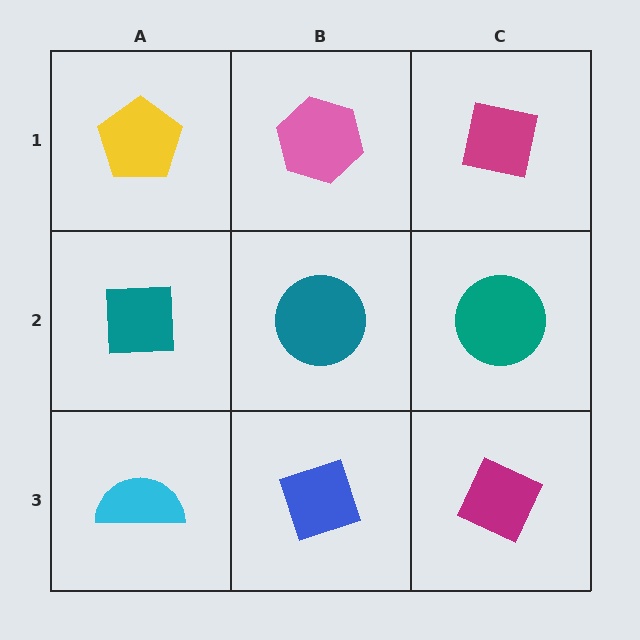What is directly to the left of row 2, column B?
A teal square.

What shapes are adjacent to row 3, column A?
A teal square (row 2, column A), a blue diamond (row 3, column B).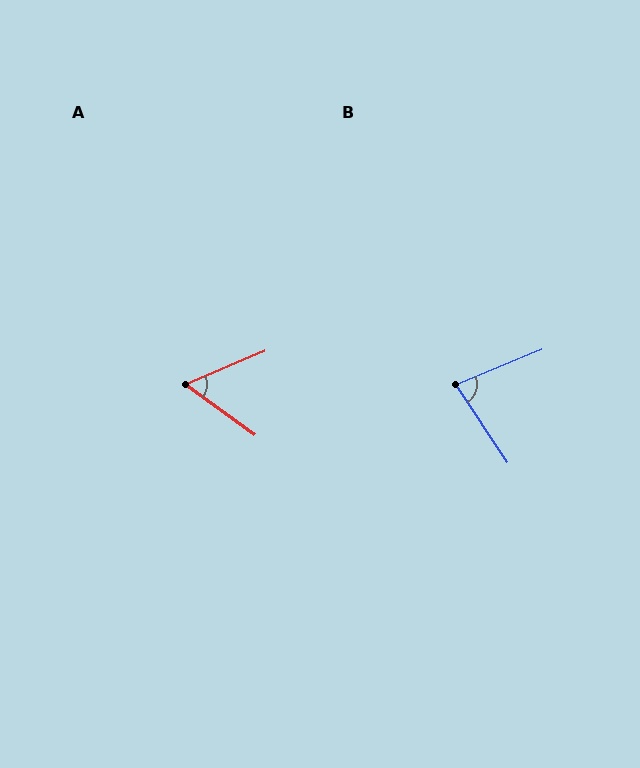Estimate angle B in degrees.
Approximately 79 degrees.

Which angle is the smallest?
A, at approximately 59 degrees.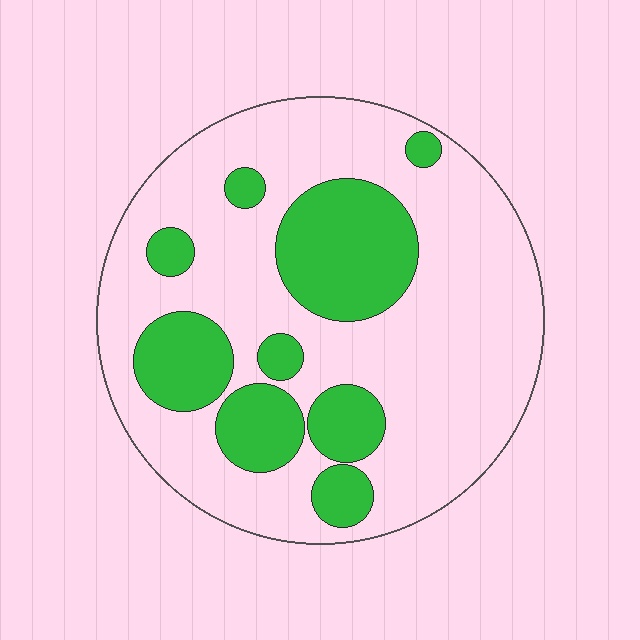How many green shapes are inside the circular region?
9.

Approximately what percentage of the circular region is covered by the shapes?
Approximately 30%.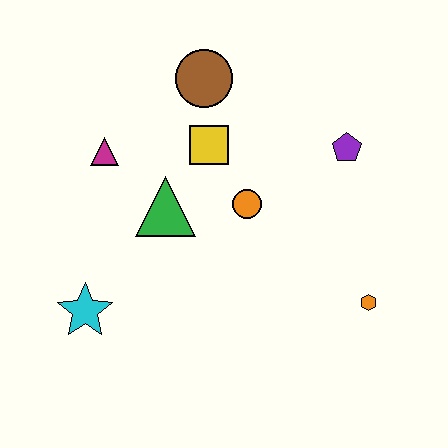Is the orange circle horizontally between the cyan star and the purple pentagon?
Yes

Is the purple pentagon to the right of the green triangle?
Yes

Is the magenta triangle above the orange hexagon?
Yes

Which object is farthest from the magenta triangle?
The orange hexagon is farthest from the magenta triangle.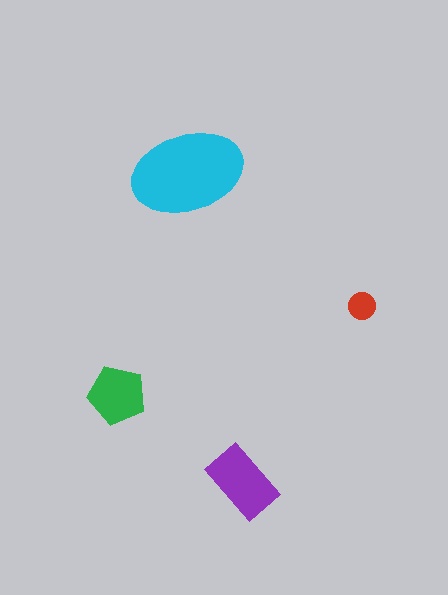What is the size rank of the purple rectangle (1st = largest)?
2nd.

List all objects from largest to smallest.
The cyan ellipse, the purple rectangle, the green pentagon, the red circle.